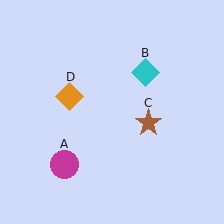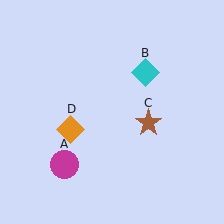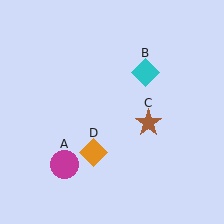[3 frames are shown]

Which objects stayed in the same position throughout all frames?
Magenta circle (object A) and cyan diamond (object B) and brown star (object C) remained stationary.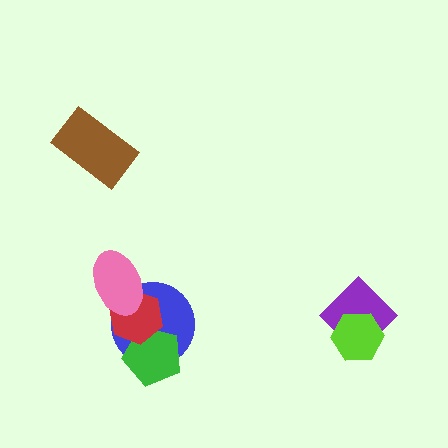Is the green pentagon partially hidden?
Yes, it is partially covered by another shape.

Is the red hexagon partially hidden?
Yes, it is partially covered by another shape.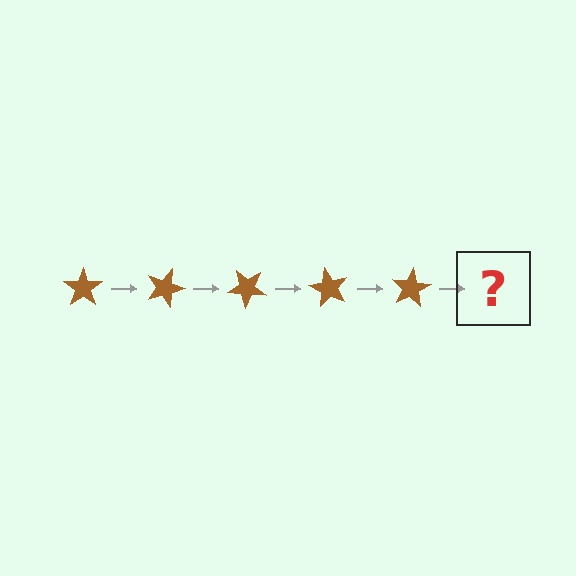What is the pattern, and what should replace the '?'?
The pattern is that the star rotates 20 degrees each step. The '?' should be a brown star rotated 100 degrees.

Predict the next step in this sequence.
The next step is a brown star rotated 100 degrees.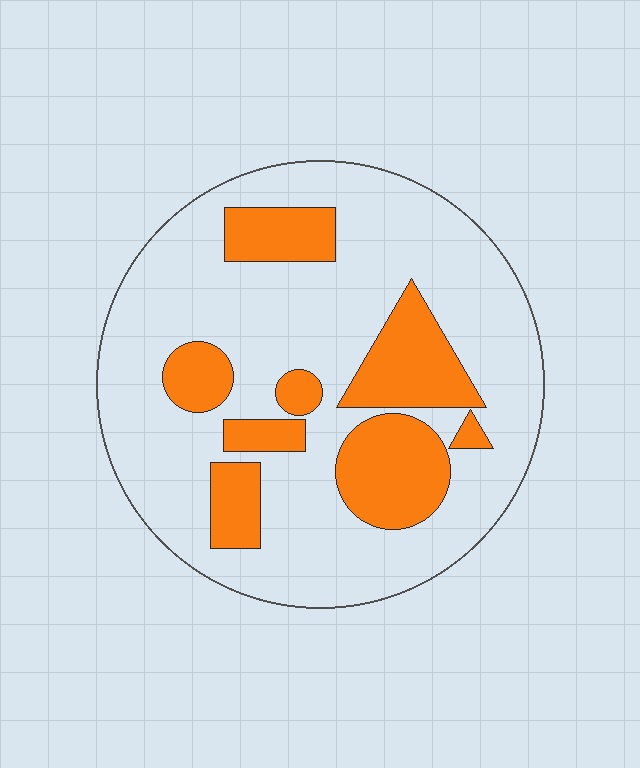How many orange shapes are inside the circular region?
8.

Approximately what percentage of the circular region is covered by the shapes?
Approximately 25%.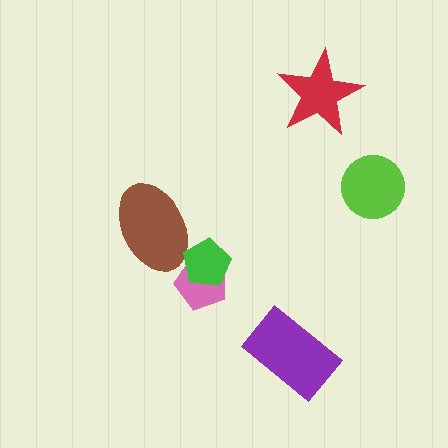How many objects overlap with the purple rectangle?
0 objects overlap with the purple rectangle.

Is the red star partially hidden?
No, no other shape covers it.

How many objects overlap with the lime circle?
0 objects overlap with the lime circle.